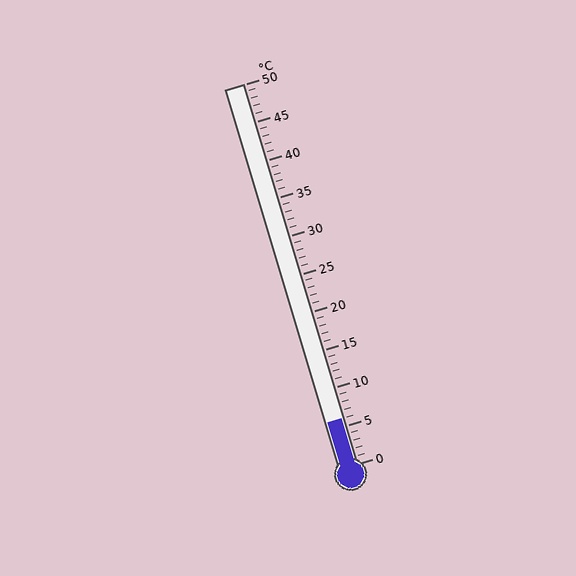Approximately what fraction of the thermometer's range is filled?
The thermometer is filled to approximately 10% of its range.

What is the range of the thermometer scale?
The thermometer scale ranges from 0°C to 50°C.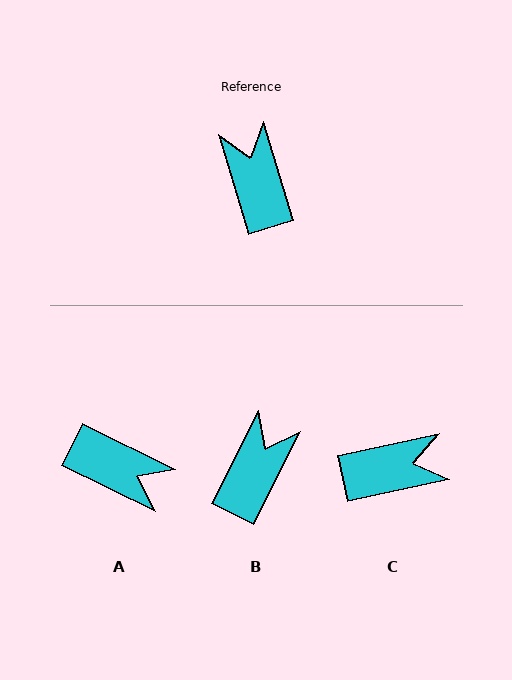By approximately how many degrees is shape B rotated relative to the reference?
Approximately 43 degrees clockwise.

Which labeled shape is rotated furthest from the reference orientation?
A, about 132 degrees away.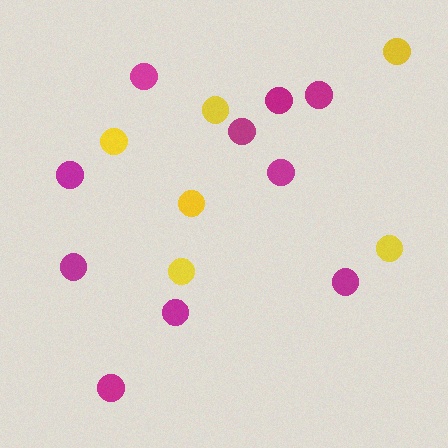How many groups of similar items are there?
There are 2 groups: one group of yellow circles (6) and one group of magenta circles (10).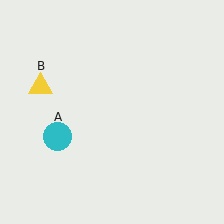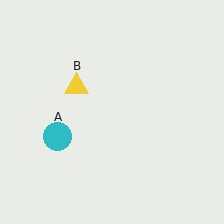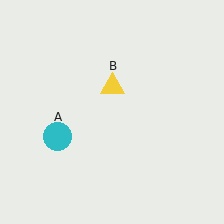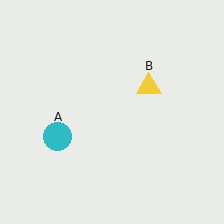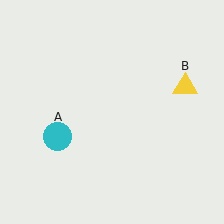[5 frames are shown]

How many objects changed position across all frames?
1 object changed position: yellow triangle (object B).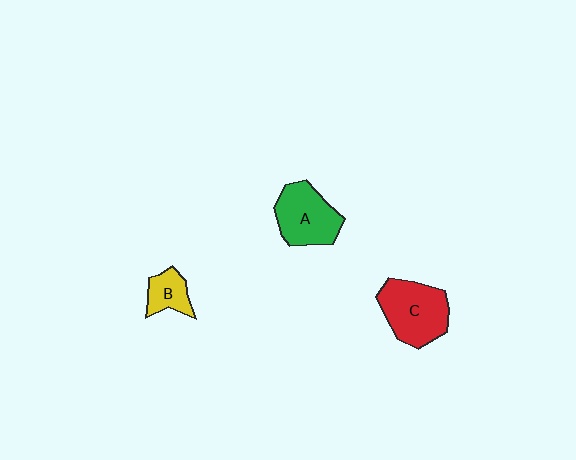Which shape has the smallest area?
Shape B (yellow).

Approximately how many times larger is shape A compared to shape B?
Approximately 2.0 times.